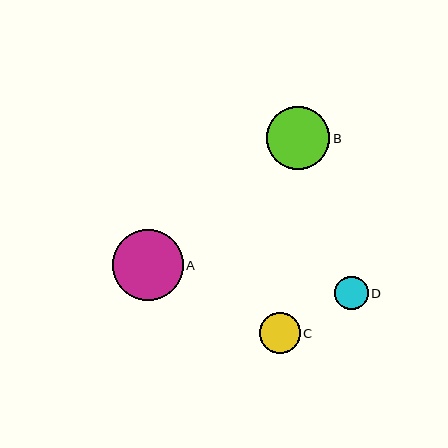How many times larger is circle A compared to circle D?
Circle A is approximately 2.1 times the size of circle D.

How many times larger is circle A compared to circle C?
Circle A is approximately 1.8 times the size of circle C.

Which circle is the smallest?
Circle D is the smallest with a size of approximately 34 pixels.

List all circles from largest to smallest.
From largest to smallest: A, B, C, D.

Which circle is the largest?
Circle A is the largest with a size of approximately 71 pixels.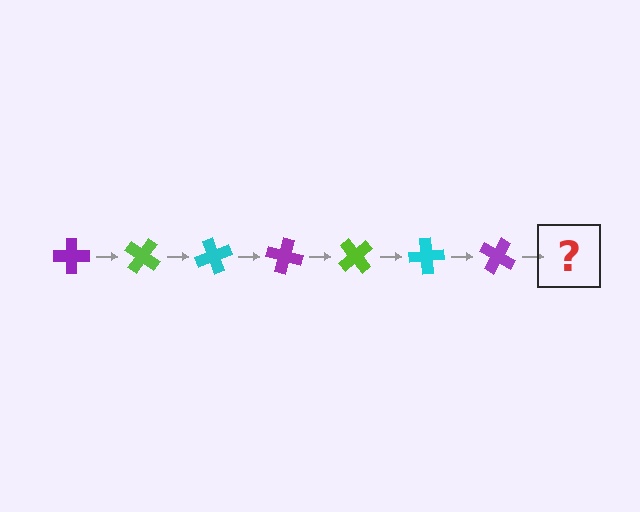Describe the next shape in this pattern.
It should be a lime cross, rotated 245 degrees from the start.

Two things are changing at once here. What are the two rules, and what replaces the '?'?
The two rules are that it rotates 35 degrees each step and the color cycles through purple, lime, and cyan. The '?' should be a lime cross, rotated 245 degrees from the start.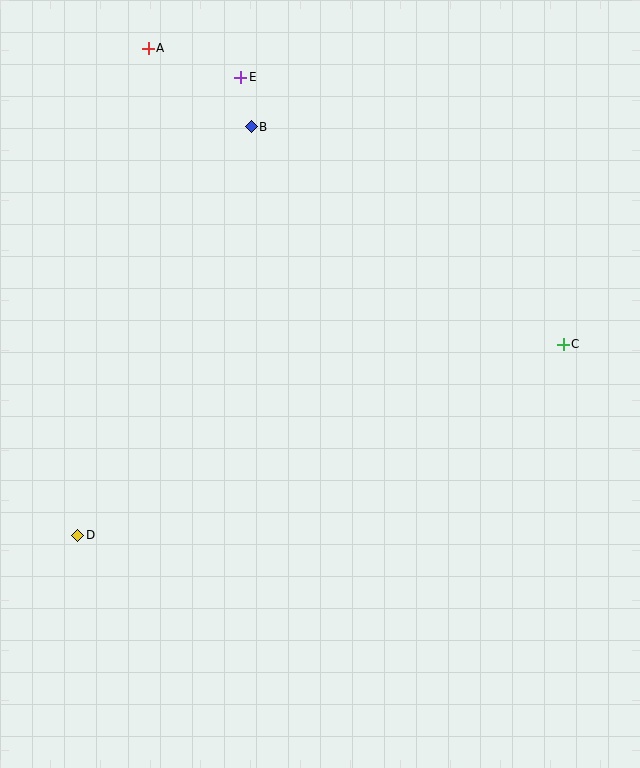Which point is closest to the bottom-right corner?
Point C is closest to the bottom-right corner.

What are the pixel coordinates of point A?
Point A is at (148, 48).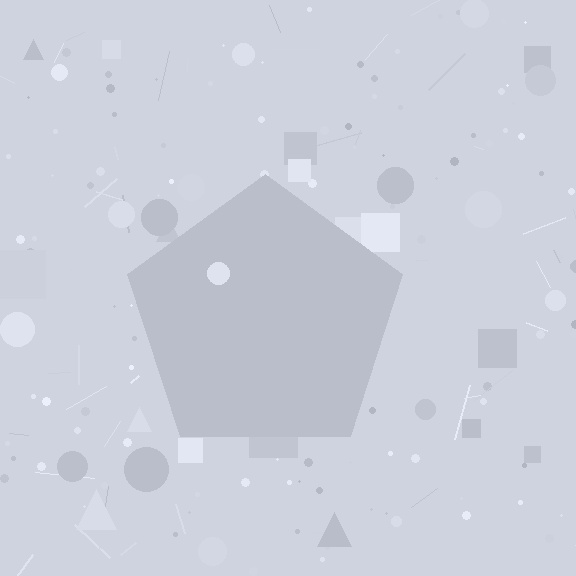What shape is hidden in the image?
A pentagon is hidden in the image.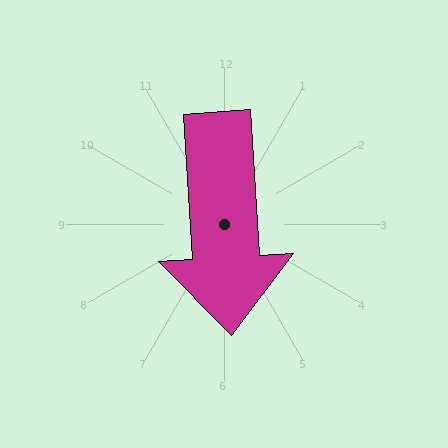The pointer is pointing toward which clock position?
Roughly 6 o'clock.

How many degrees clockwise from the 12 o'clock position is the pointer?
Approximately 176 degrees.